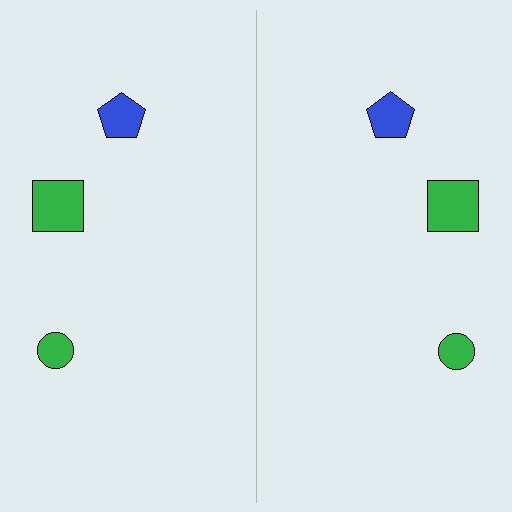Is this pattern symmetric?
Yes, this pattern has bilateral (reflection) symmetry.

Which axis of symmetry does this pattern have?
The pattern has a vertical axis of symmetry running through the center of the image.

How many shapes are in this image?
There are 6 shapes in this image.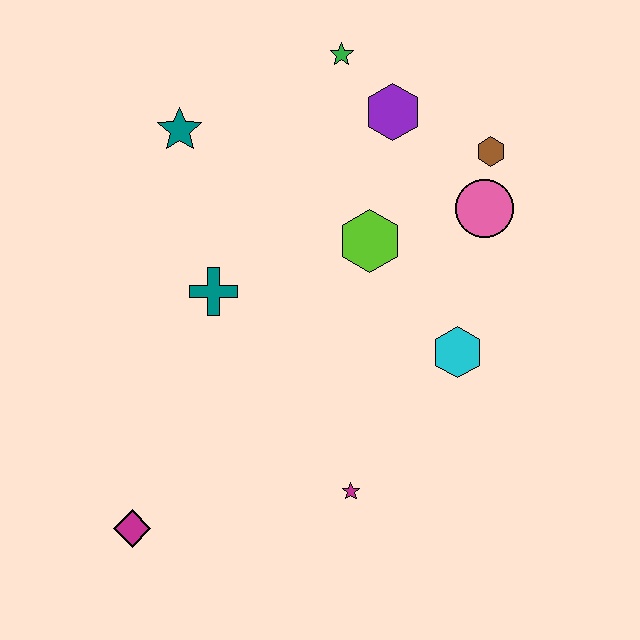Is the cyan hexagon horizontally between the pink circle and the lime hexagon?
Yes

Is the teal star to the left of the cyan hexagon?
Yes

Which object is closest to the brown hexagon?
The pink circle is closest to the brown hexagon.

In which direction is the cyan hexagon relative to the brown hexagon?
The cyan hexagon is below the brown hexagon.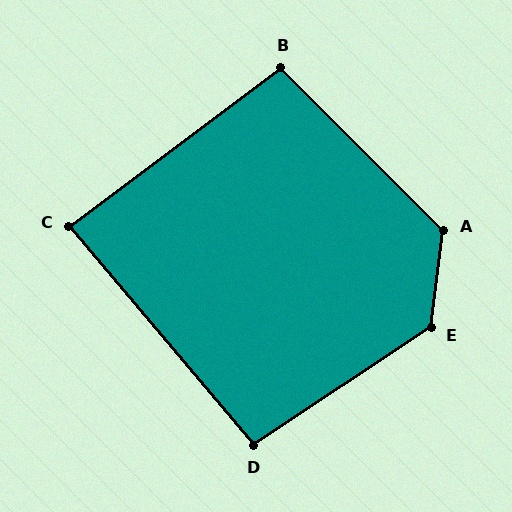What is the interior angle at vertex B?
Approximately 98 degrees (obtuse).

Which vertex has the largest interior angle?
E, at approximately 131 degrees.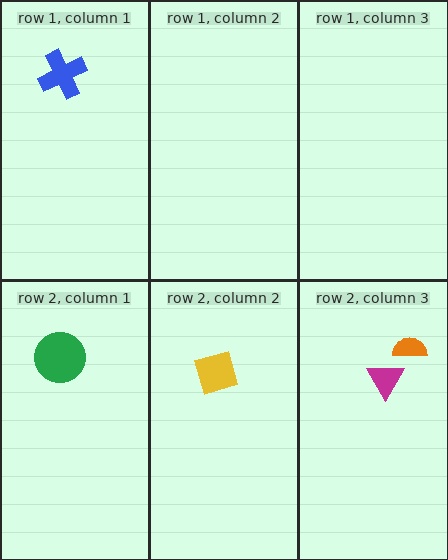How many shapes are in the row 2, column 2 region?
1.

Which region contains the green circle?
The row 2, column 1 region.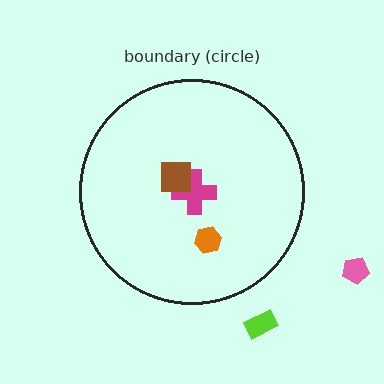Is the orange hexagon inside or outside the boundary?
Inside.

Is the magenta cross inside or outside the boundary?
Inside.